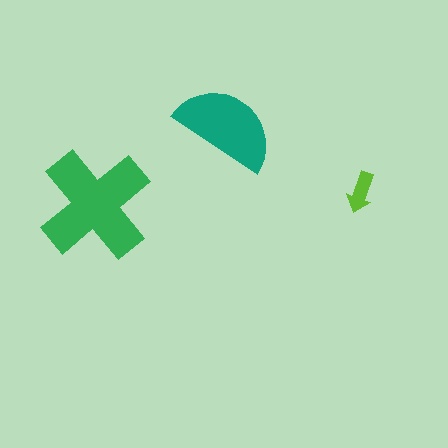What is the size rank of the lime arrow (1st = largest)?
3rd.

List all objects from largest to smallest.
The green cross, the teal semicircle, the lime arrow.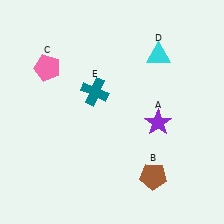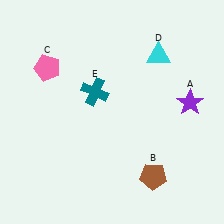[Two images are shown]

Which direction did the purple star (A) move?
The purple star (A) moved right.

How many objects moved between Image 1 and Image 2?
1 object moved between the two images.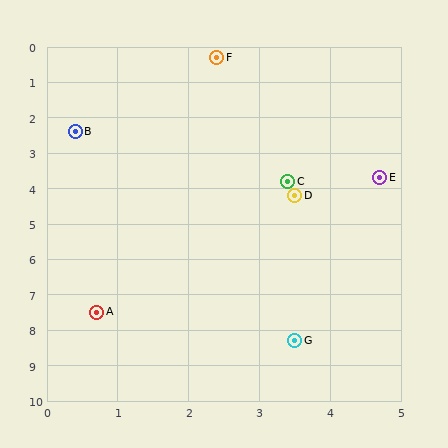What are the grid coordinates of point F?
Point F is at approximately (2.4, 0.3).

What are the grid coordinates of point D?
Point D is at approximately (3.5, 4.2).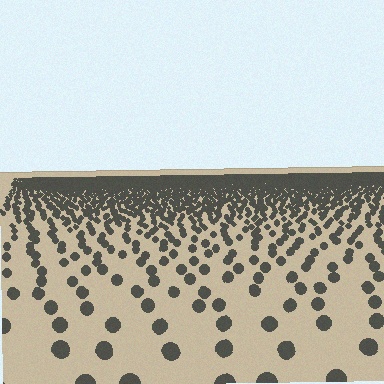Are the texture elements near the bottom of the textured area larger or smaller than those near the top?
Larger. Near the bottom, elements are closer to the viewer and appear at a bigger on-screen size.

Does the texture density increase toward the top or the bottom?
Density increases toward the top.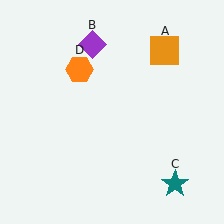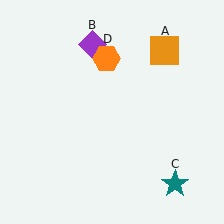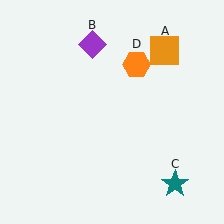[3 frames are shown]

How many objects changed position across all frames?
1 object changed position: orange hexagon (object D).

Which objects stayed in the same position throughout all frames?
Orange square (object A) and purple diamond (object B) and teal star (object C) remained stationary.